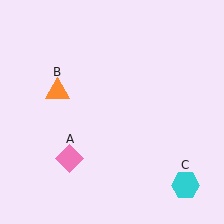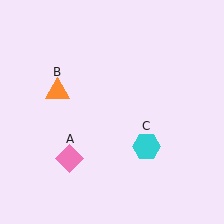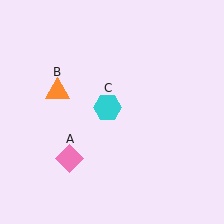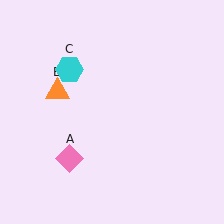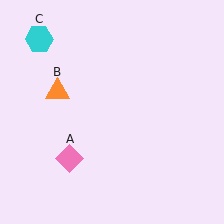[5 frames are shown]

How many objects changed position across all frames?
1 object changed position: cyan hexagon (object C).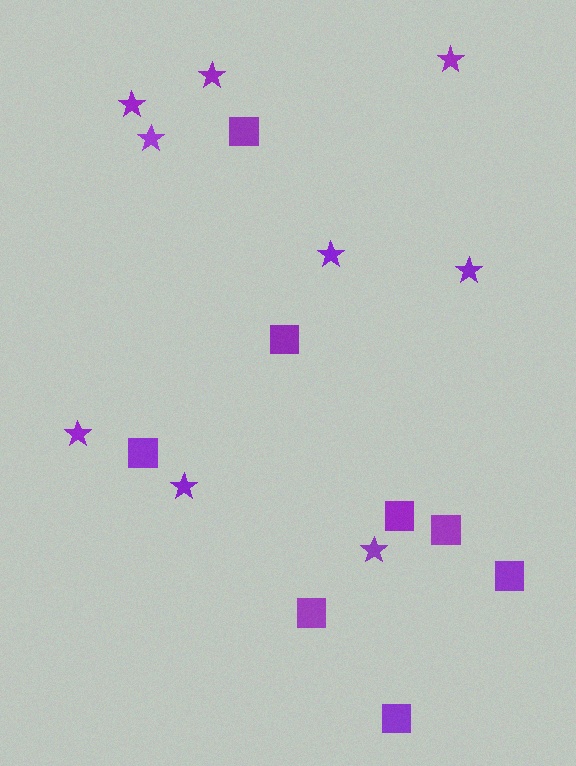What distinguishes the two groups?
There are 2 groups: one group of stars (9) and one group of squares (8).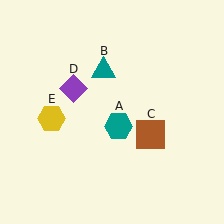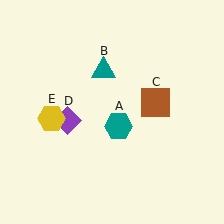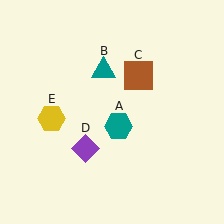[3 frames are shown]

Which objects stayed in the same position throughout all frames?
Teal hexagon (object A) and teal triangle (object B) and yellow hexagon (object E) remained stationary.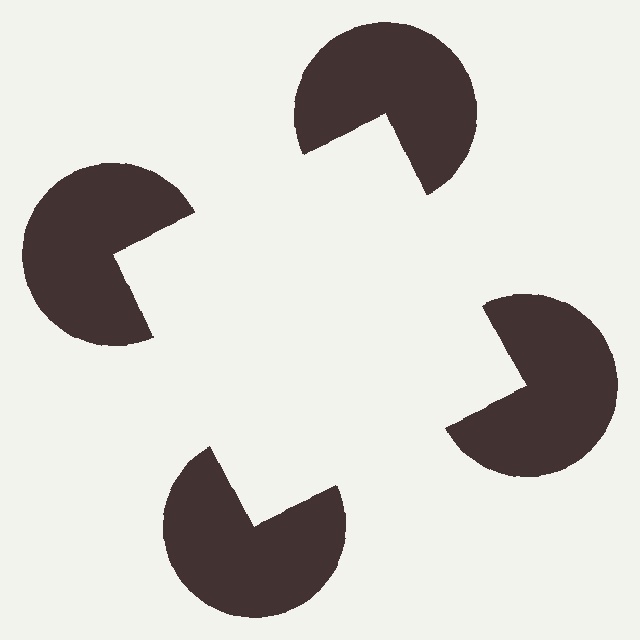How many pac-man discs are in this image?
There are 4 — one at each vertex of the illusory square.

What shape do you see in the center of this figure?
An illusory square — its edges are inferred from the aligned wedge cuts in the pac-man discs, not physically drawn.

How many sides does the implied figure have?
4 sides.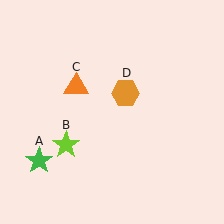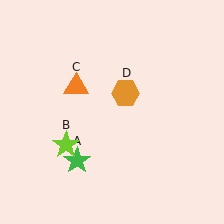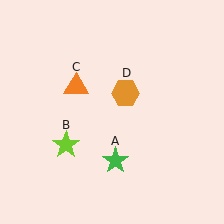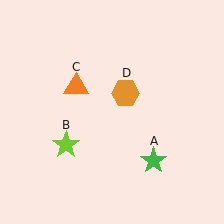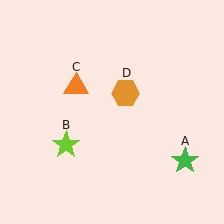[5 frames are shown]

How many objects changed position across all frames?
1 object changed position: green star (object A).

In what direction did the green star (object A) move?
The green star (object A) moved right.